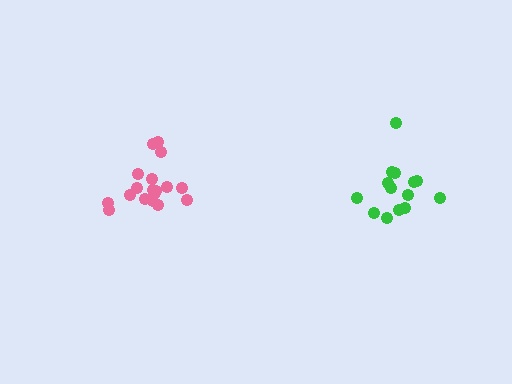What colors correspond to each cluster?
The clusters are colored: green, pink.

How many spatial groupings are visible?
There are 2 spatial groupings.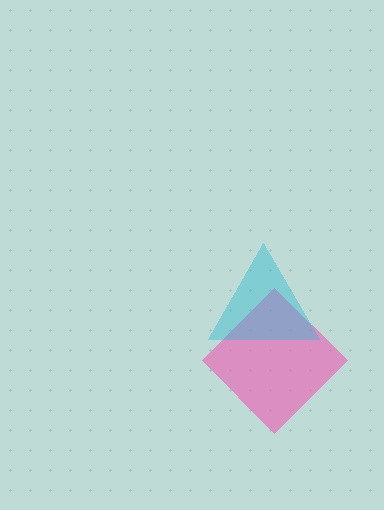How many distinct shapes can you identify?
There are 2 distinct shapes: a pink diamond, a cyan triangle.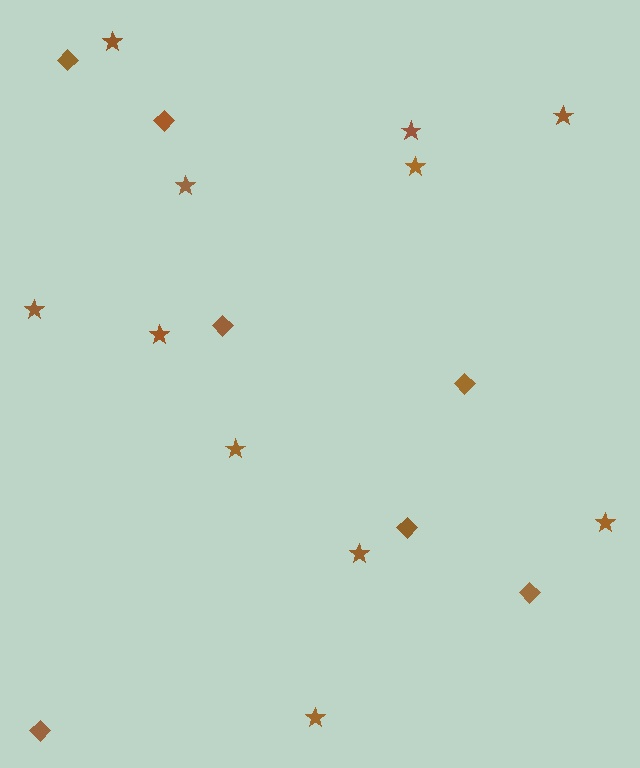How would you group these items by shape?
There are 2 groups: one group of diamonds (7) and one group of stars (11).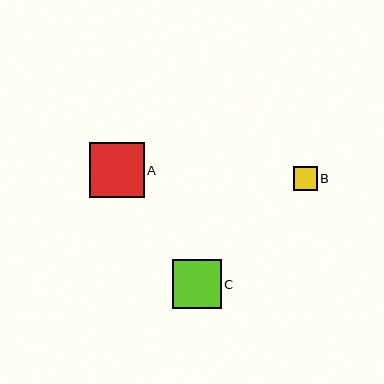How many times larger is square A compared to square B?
Square A is approximately 2.3 times the size of square B.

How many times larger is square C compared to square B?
Square C is approximately 2.0 times the size of square B.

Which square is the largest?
Square A is the largest with a size of approximately 55 pixels.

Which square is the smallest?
Square B is the smallest with a size of approximately 24 pixels.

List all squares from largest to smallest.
From largest to smallest: A, C, B.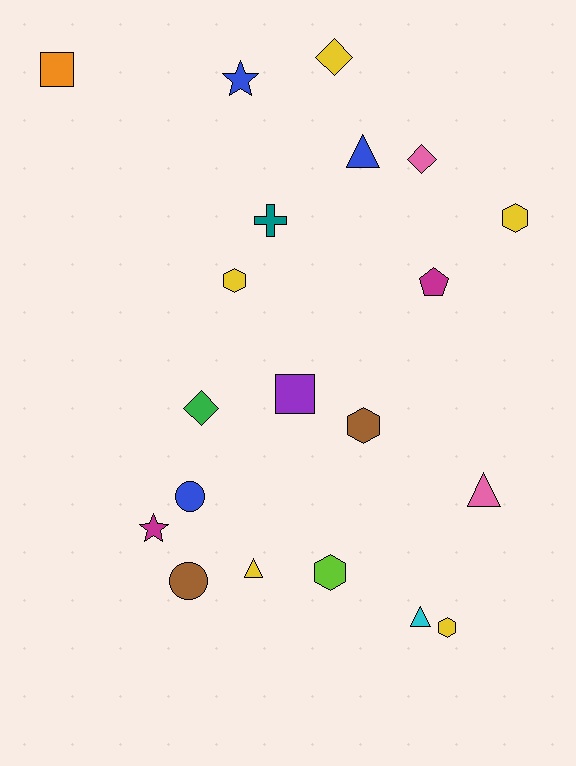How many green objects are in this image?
There is 1 green object.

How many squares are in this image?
There are 2 squares.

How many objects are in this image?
There are 20 objects.